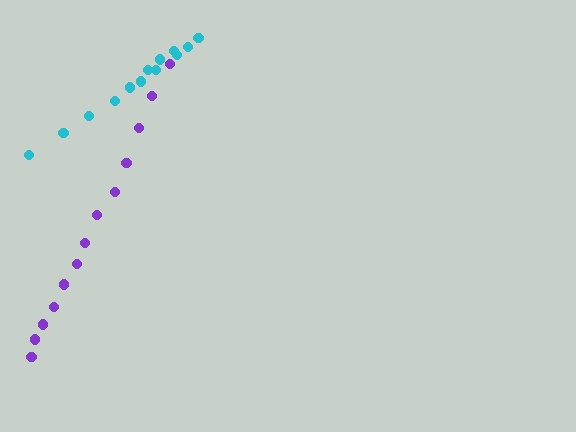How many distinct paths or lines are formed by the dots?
There are 2 distinct paths.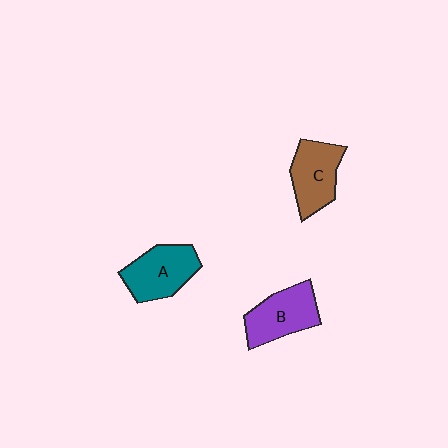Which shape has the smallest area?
Shape C (brown).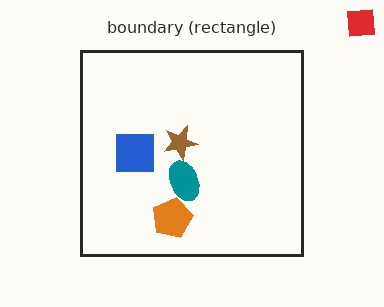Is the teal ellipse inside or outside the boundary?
Inside.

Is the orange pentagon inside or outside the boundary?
Inside.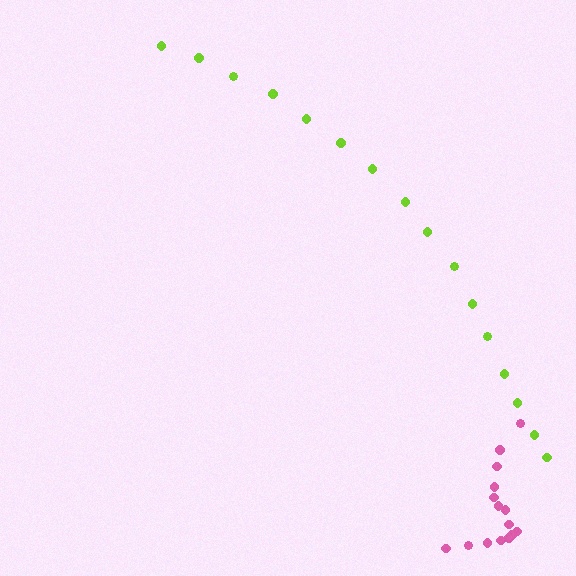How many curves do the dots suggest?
There are 2 distinct paths.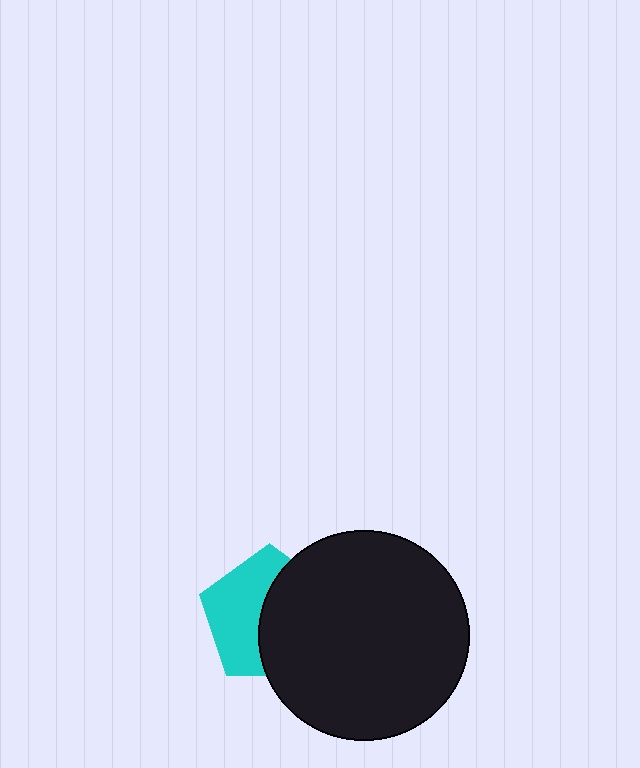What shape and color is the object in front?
The object in front is a black circle.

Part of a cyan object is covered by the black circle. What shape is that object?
It is a pentagon.